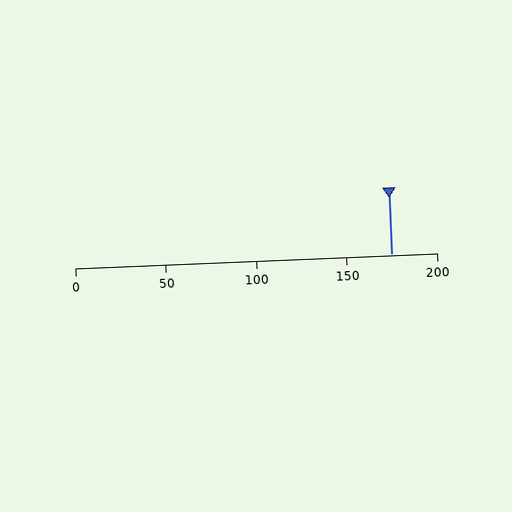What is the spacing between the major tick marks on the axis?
The major ticks are spaced 50 apart.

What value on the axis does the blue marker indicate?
The marker indicates approximately 175.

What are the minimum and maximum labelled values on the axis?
The axis runs from 0 to 200.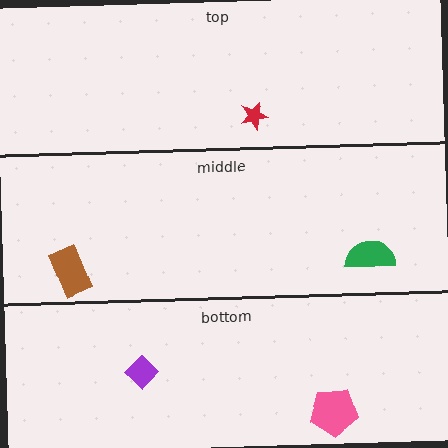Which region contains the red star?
The top region.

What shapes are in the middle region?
The brown rectangle, the green semicircle.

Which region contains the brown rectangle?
The middle region.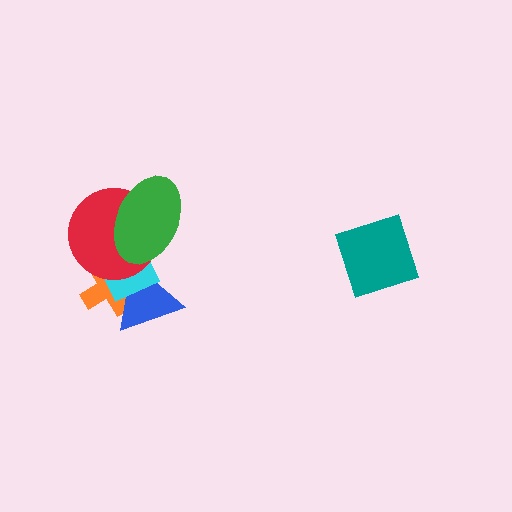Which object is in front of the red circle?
The green ellipse is in front of the red circle.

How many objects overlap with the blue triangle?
3 objects overlap with the blue triangle.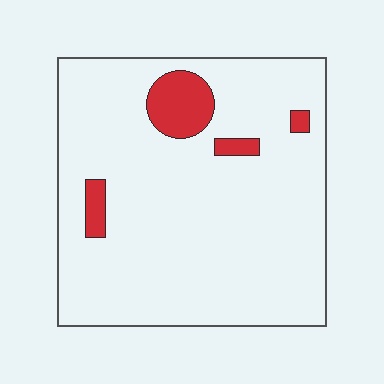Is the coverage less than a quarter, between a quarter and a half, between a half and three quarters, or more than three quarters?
Less than a quarter.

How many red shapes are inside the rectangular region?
4.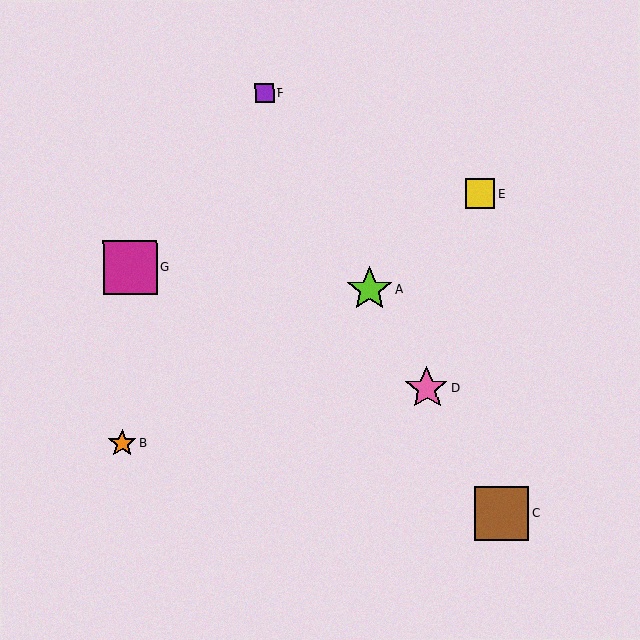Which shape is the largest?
The brown square (labeled C) is the largest.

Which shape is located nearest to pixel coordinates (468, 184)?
The yellow square (labeled E) at (480, 194) is nearest to that location.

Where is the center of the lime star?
The center of the lime star is at (369, 289).